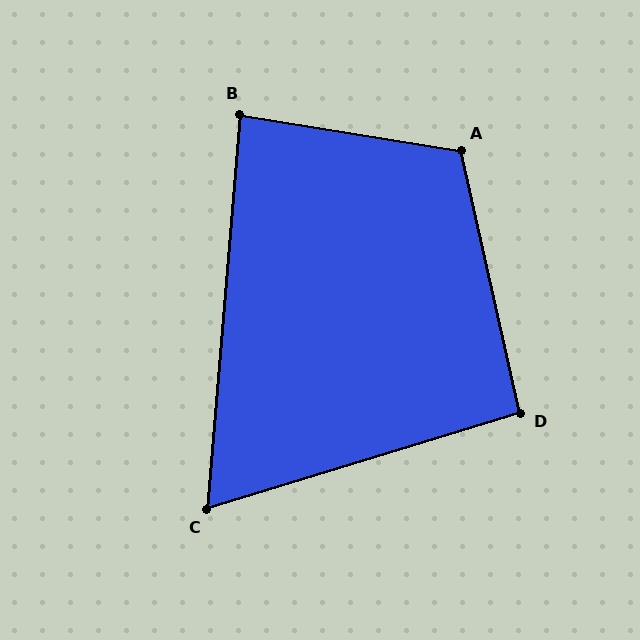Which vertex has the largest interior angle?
A, at approximately 112 degrees.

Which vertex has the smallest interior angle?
C, at approximately 68 degrees.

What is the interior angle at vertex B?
Approximately 85 degrees (approximately right).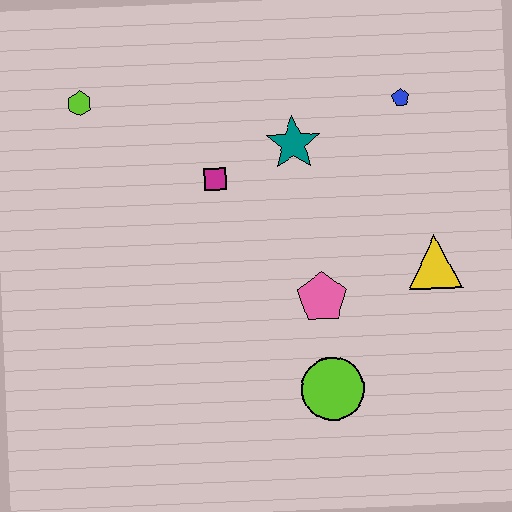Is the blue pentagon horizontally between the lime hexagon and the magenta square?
No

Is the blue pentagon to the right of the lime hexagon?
Yes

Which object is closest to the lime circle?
The pink pentagon is closest to the lime circle.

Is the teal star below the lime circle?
No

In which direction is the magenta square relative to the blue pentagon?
The magenta square is to the left of the blue pentagon.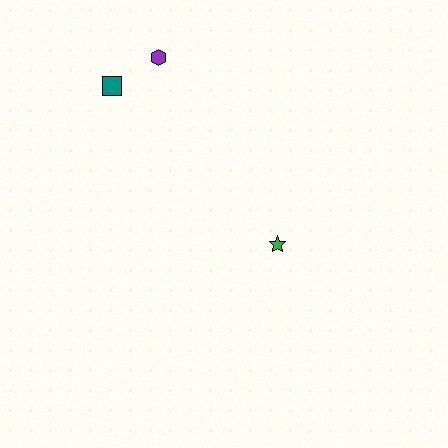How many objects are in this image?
There are 3 objects.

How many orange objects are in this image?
There are no orange objects.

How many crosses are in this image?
There are no crosses.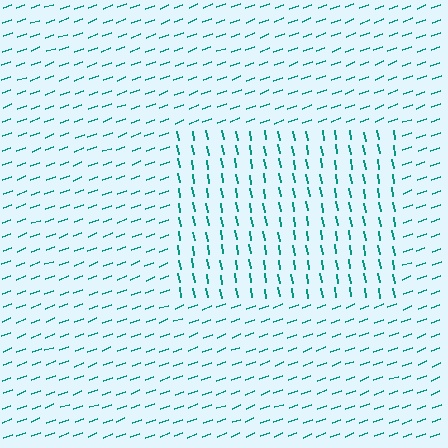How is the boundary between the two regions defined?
The boundary is defined purely by a change in line orientation (approximately 79 degrees difference). All lines are the same color and thickness.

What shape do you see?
I see a rectangle.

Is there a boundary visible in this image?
Yes, there is a texture boundary formed by a change in line orientation.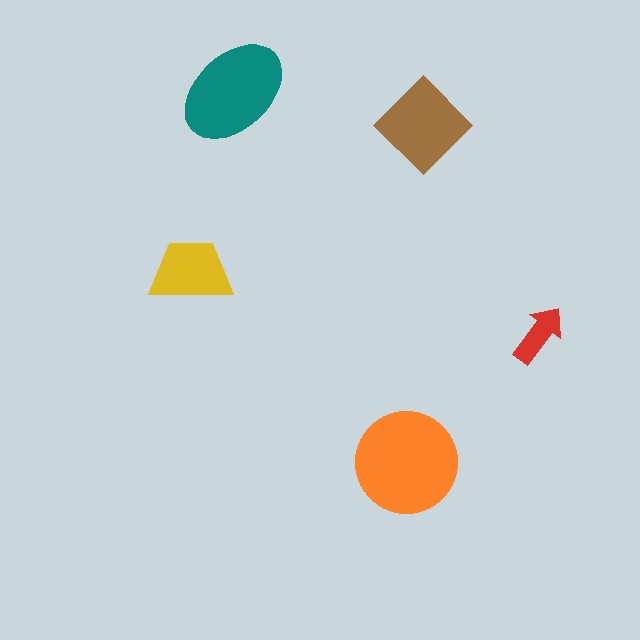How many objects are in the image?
There are 5 objects in the image.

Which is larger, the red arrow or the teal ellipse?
The teal ellipse.